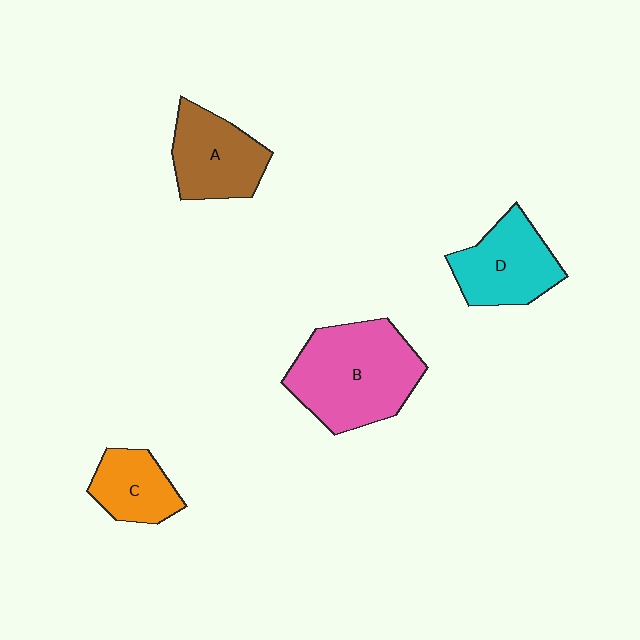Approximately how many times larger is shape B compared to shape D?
Approximately 1.5 times.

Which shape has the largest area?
Shape B (pink).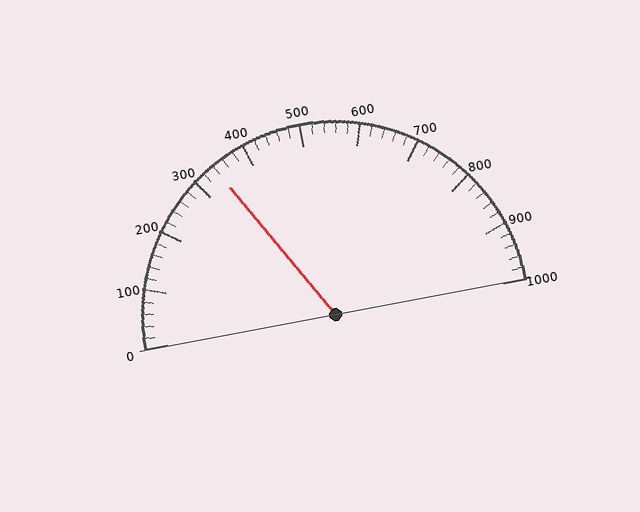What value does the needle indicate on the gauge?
The needle indicates approximately 340.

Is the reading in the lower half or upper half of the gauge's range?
The reading is in the lower half of the range (0 to 1000).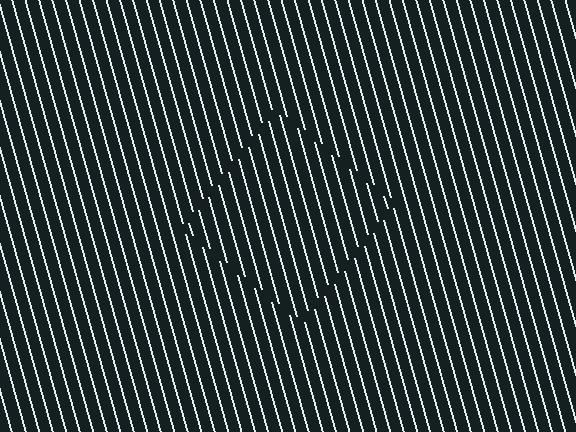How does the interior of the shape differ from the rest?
The interior of the shape contains the same grating, shifted by half a period — the contour is defined by the phase discontinuity where line-ends from the inner and outer gratings abut.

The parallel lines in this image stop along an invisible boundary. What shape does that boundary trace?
An illusory square. The interior of the shape contains the same grating, shifted by half a period — the contour is defined by the phase discontinuity where line-ends from the inner and outer gratings abut.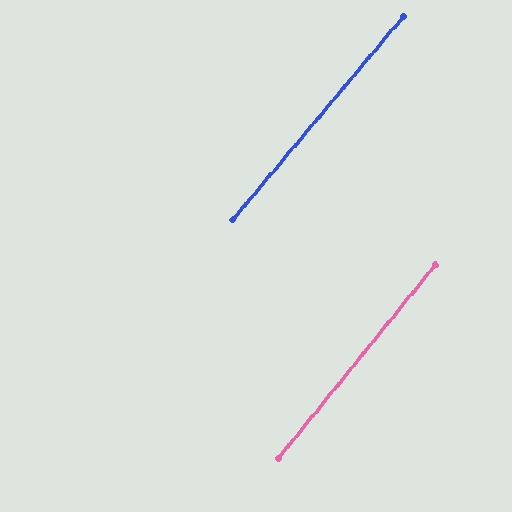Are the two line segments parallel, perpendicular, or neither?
Parallel — their directions differ by only 1.1°.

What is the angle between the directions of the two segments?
Approximately 1 degree.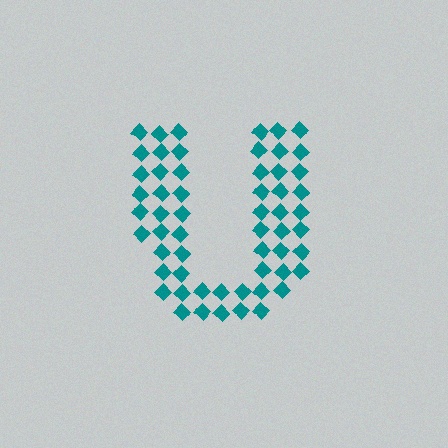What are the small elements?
The small elements are diamonds.